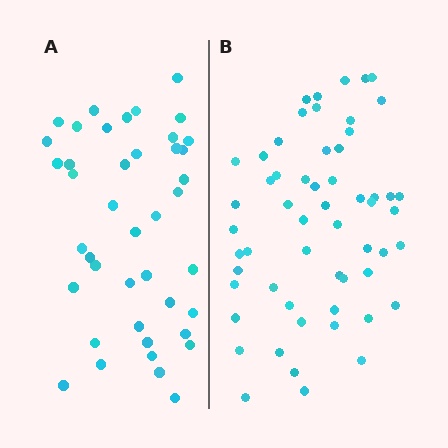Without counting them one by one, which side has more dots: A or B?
Region B (the right region) has more dots.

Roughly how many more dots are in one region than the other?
Region B has approximately 15 more dots than region A.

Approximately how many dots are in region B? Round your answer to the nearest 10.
About 60 dots. (The exact count is 57, which rounds to 60.)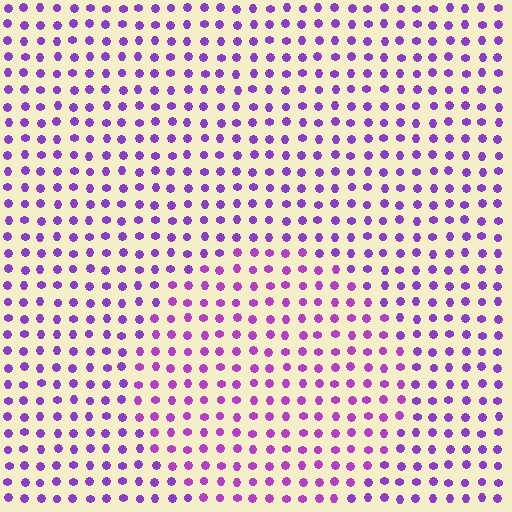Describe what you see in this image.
The image is filled with small purple elements in a uniform arrangement. A circle-shaped region is visible where the elements are tinted to a slightly different hue, forming a subtle color boundary.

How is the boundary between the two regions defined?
The boundary is defined purely by a slight shift in hue (about 20 degrees). Spacing, size, and orientation are identical on both sides.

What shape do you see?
I see a circle.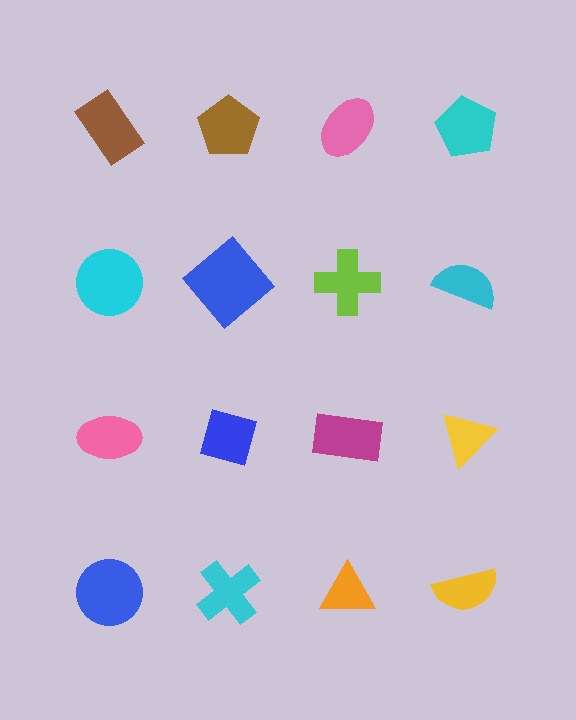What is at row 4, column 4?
A yellow semicircle.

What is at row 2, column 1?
A cyan circle.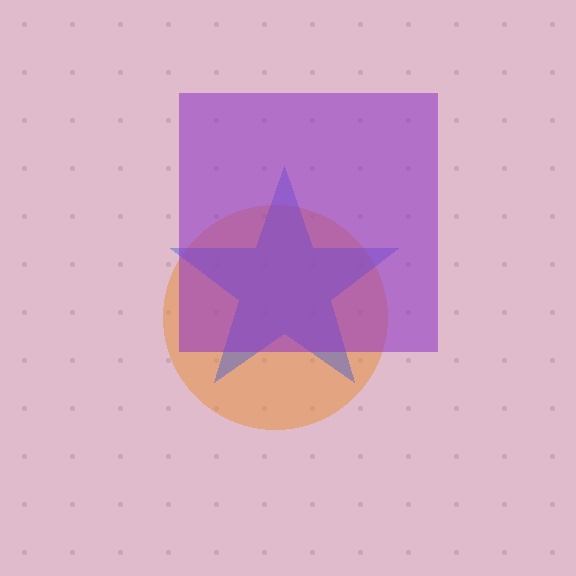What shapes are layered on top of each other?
The layered shapes are: an orange circle, a blue star, a purple square.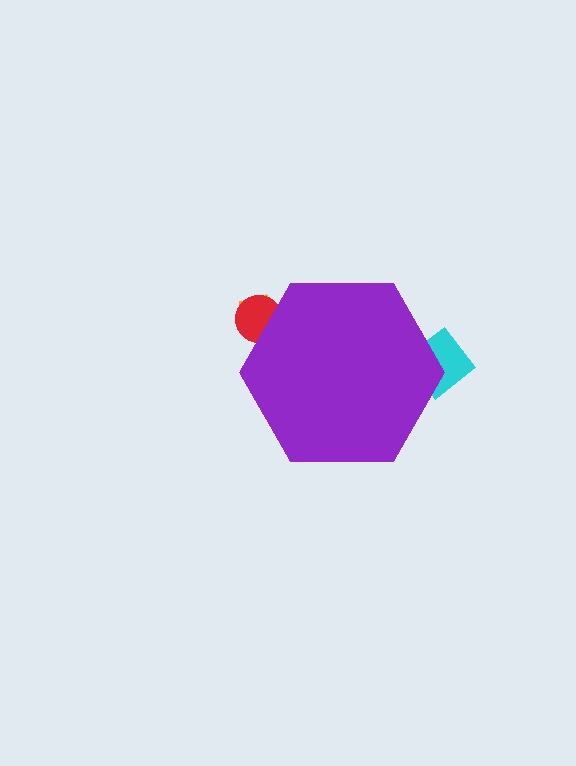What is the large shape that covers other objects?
A purple hexagon.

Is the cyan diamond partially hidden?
Yes, the cyan diamond is partially hidden behind the purple hexagon.